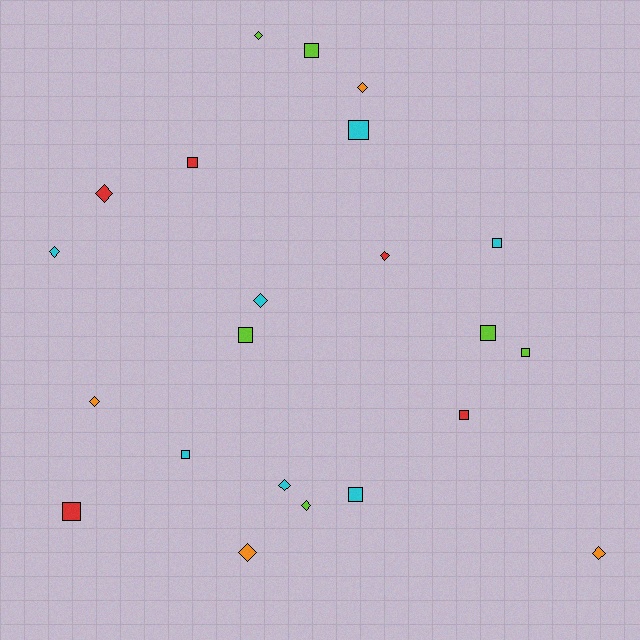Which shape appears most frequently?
Square, with 11 objects.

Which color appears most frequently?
Cyan, with 7 objects.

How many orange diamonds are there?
There are 4 orange diamonds.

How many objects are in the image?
There are 22 objects.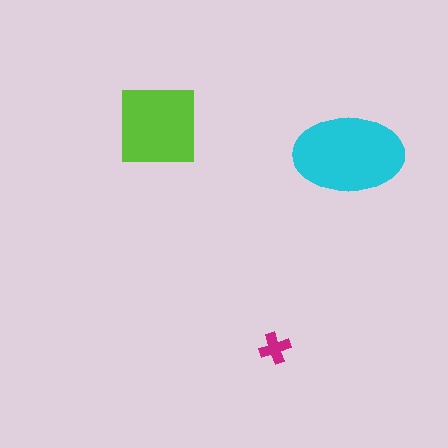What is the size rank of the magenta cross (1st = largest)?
3rd.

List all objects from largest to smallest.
The cyan ellipse, the lime square, the magenta cross.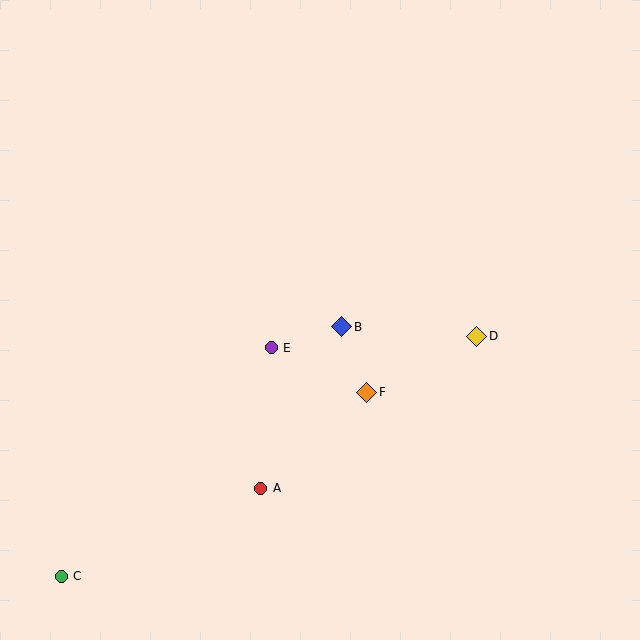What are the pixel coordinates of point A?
Point A is at (261, 488).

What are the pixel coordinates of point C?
Point C is at (61, 576).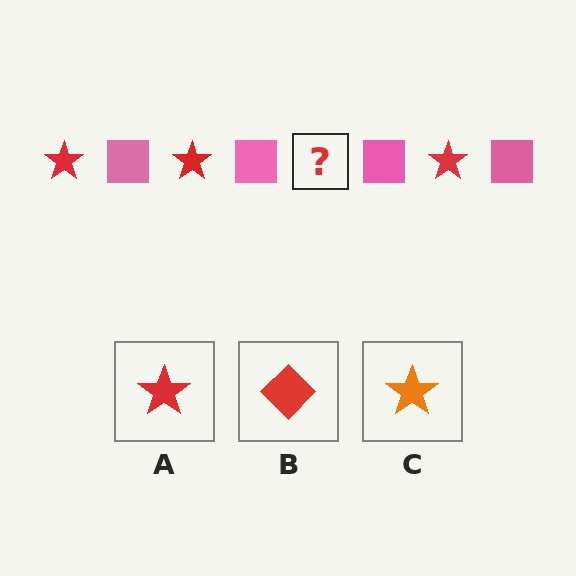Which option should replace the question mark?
Option A.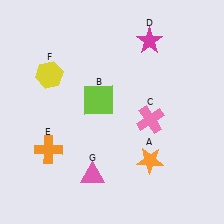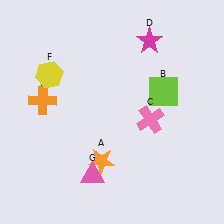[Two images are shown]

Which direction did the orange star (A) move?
The orange star (A) moved left.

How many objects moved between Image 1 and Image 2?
3 objects moved between the two images.